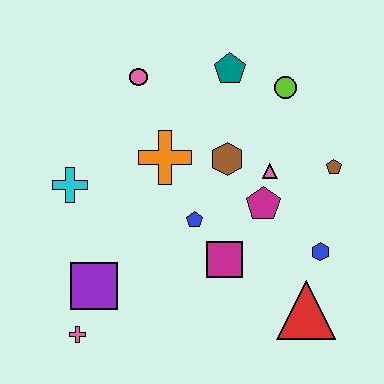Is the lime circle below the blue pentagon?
No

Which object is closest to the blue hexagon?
The red triangle is closest to the blue hexagon.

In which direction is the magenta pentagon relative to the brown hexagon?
The magenta pentagon is below the brown hexagon.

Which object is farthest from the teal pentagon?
The pink cross is farthest from the teal pentagon.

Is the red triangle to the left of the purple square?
No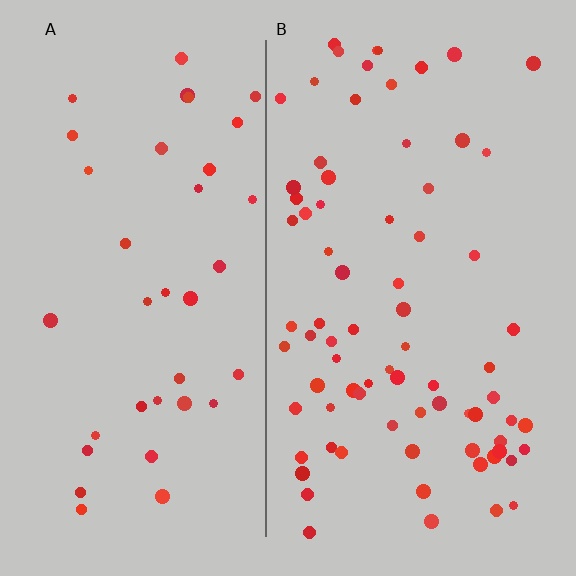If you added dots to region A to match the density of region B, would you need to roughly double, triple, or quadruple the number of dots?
Approximately double.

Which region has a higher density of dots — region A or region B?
B (the right).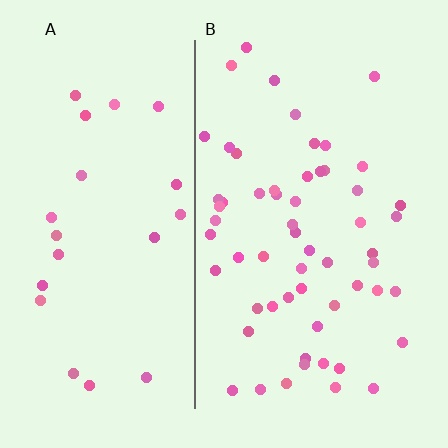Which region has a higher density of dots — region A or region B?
B (the right).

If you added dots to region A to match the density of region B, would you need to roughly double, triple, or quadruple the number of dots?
Approximately triple.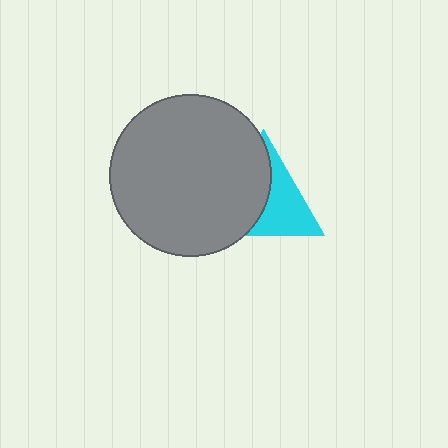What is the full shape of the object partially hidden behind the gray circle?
The partially hidden object is a cyan triangle.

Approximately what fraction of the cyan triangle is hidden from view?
Roughly 53% of the cyan triangle is hidden behind the gray circle.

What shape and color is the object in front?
The object in front is a gray circle.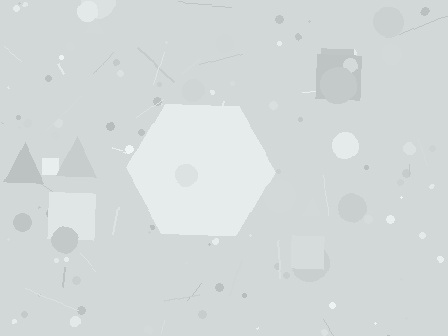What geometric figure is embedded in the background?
A hexagon is embedded in the background.